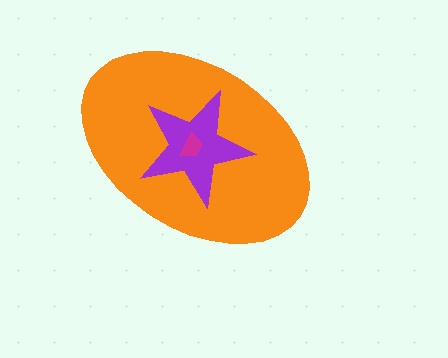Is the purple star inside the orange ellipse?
Yes.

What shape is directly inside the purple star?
The magenta trapezoid.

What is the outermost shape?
The orange ellipse.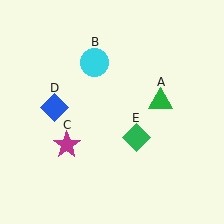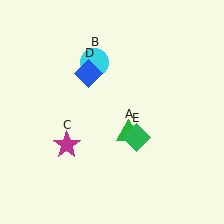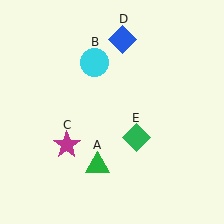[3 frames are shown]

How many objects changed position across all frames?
2 objects changed position: green triangle (object A), blue diamond (object D).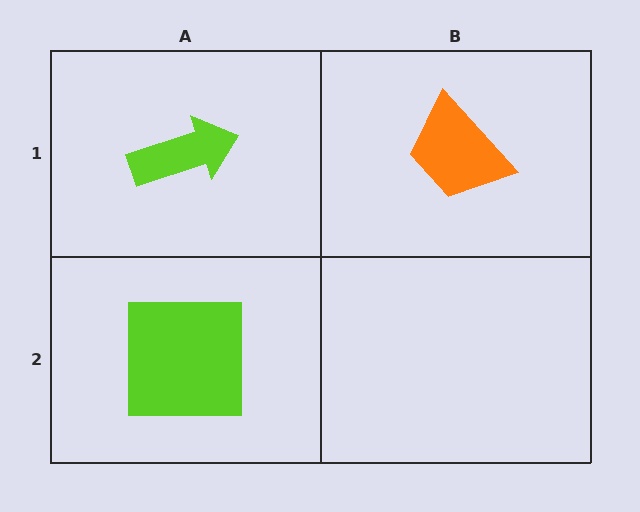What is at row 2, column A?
A lime square.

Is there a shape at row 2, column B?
No, that cell is empty.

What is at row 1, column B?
An orange trapezoid.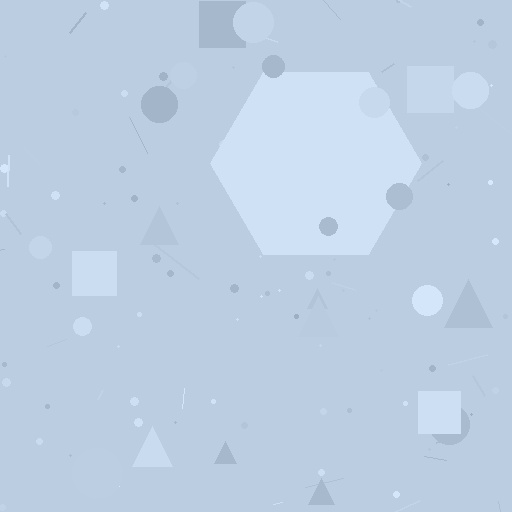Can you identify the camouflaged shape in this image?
The camouflaged shape is a hexagon.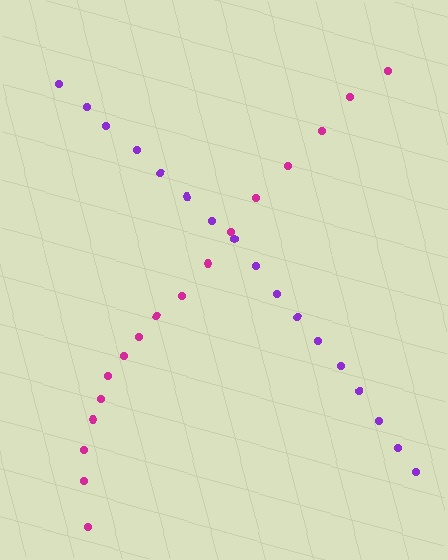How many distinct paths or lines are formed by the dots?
There are 2 distinct paths.